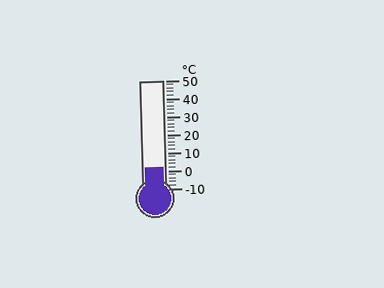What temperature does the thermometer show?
The thermometer shows approximately 2°C.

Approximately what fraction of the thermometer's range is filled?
The thermometer is filled to approximately 20% of its range.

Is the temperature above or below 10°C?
The temperature is below 10°C.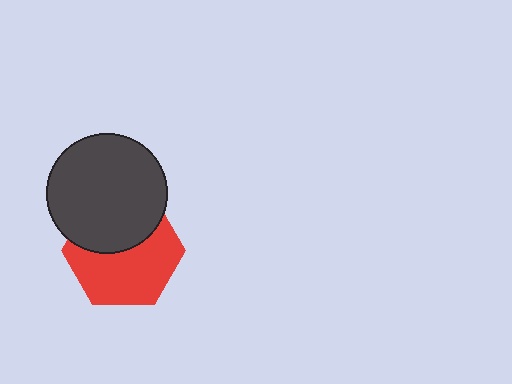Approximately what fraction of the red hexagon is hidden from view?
Roughly 40% of the red hexagon is hidden behind the dark gray circle.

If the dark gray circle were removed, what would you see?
You would see the complete red hexagon.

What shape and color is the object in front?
The object in front is a dark gray circle.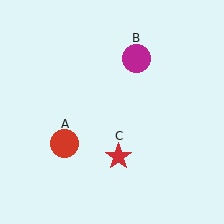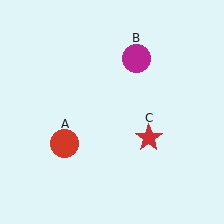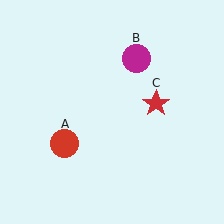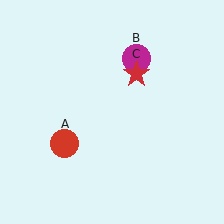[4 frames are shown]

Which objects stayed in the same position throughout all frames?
Red circle (object A) and magenta circle (object B) remained stationary.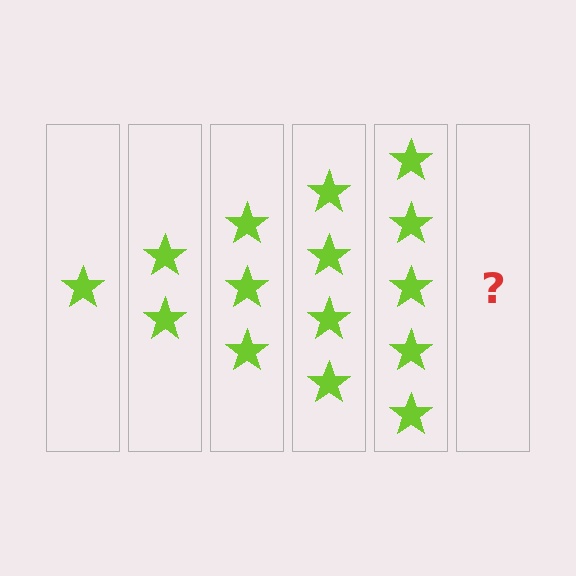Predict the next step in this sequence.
The next step is 6 stars.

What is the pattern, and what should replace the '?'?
The pattern is that each step adds one more star. The '?' should be 6 stars.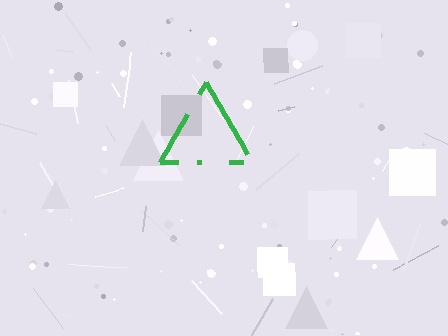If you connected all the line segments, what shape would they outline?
They would outline a triangle.